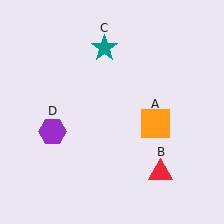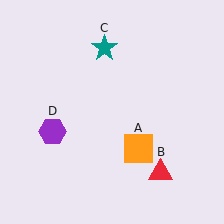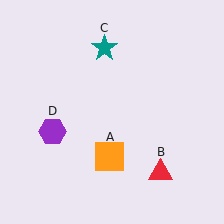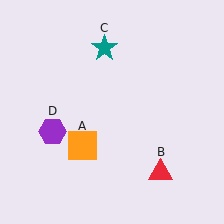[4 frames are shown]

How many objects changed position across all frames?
1 object changed position: orange square (object A).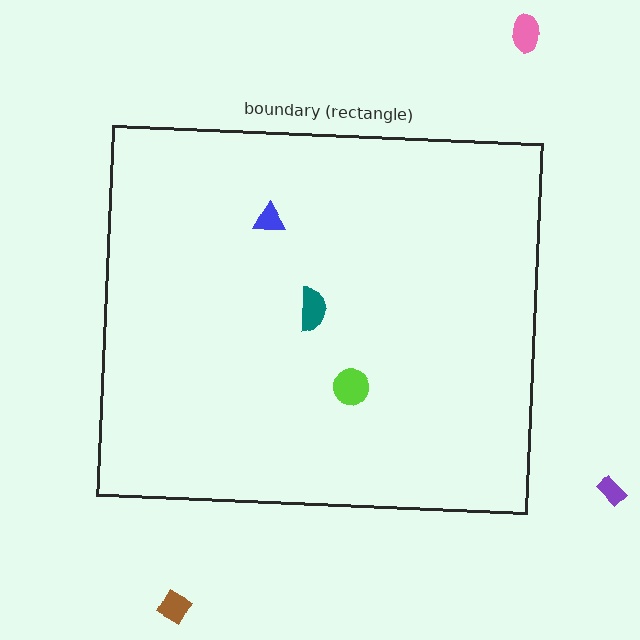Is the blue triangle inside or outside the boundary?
Inside.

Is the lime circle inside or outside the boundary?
Inside.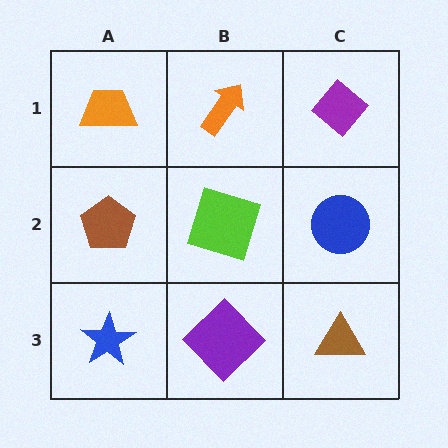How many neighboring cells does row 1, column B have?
3.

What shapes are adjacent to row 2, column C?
A purple diamond (row 1, column C), a brown triangle (row 3, column C), a lime square (row 2, column B).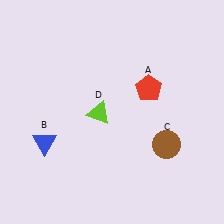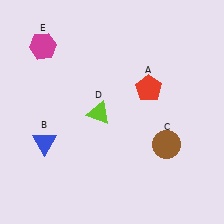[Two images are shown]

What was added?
A magenta hexagon (E) was added in Image 2.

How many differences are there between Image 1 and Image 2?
There is 1 difference between the two images.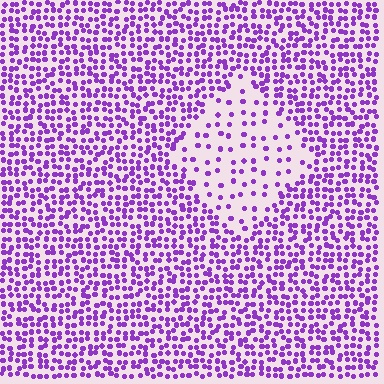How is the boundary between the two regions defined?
The boundary is defined by a change in element density (approximately 2.7x ratio). All elements are the same color, size, and shape.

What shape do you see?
I see a diamond.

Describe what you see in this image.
The image contains small purple elements arranged at two different densities. A diamond-shaped region is visible where the elements are less densely packed than the surrounding area.